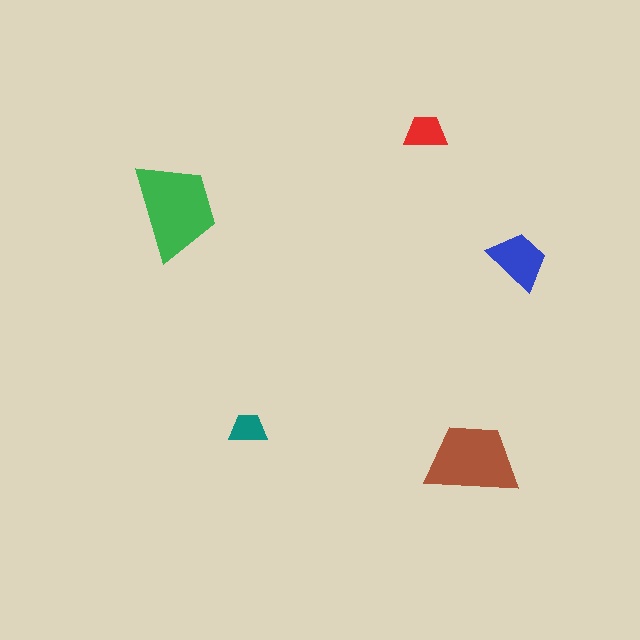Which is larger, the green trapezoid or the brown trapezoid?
The green one.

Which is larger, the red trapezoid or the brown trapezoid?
The brown one.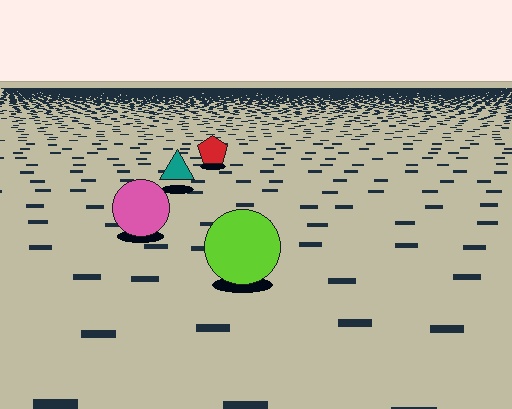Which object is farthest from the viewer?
The red pentagon is farthest from the viewer. It appears smaller and the ground texture around it is denser.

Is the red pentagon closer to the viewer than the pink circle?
No. The pink circle is closer — you can tell from the texture gradient: the ground texture is coarser near it.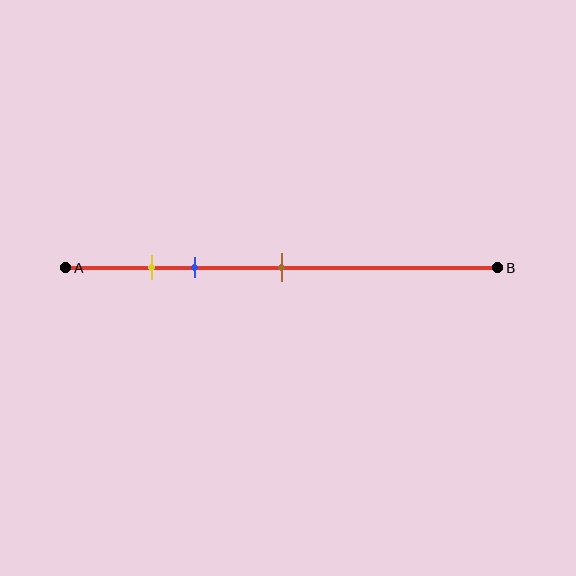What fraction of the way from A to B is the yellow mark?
The yellow mark is approximately 20% (0.2) of the way from A to B.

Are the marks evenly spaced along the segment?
No, the marks are not evenly spaced.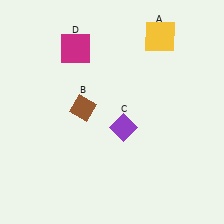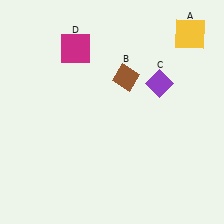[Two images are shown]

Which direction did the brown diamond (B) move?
The brown diamond (B) moved right.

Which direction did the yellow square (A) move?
The yellow square (A) moved right.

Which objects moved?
The objects that moved are: the yellow square (A), the brown diamond (B), the purple diamond (C).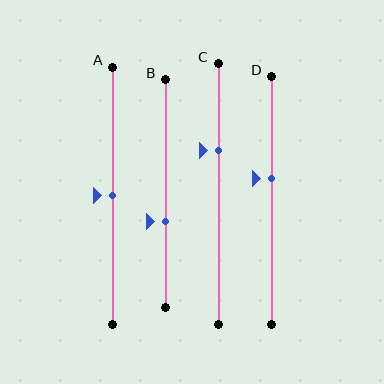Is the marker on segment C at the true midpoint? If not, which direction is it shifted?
No, the marker on segment C is shifted upward by about 17% of the segment length.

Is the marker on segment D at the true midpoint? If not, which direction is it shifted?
No, the marker on segment D is shifted upward by about 9% of the segment length.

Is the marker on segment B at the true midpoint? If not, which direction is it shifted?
No, the marker on segment B is shifted downward by about 12% of the segment length.